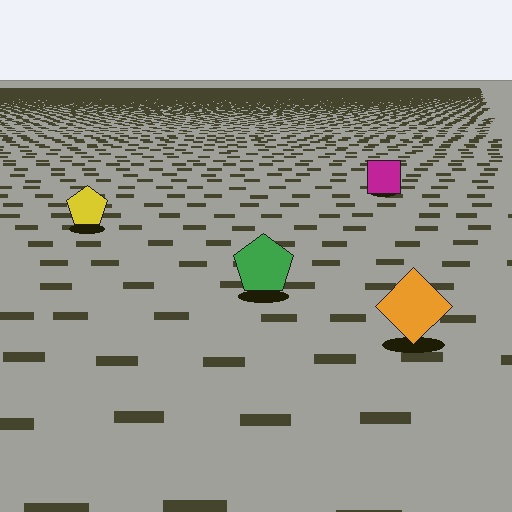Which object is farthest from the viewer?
The magenta square is farthest from the viewer. It appears smaller and the ground texture around it is denser.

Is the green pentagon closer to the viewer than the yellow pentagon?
Yes. The green pentagon is closer — you can tell from the texture gradient: the ground texture is coarser near it.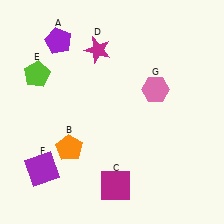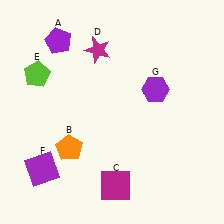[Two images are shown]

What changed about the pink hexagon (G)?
In Image 1, G is pink. In Image 2, it changed to purple.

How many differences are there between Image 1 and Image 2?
There is 1 difference between the two images.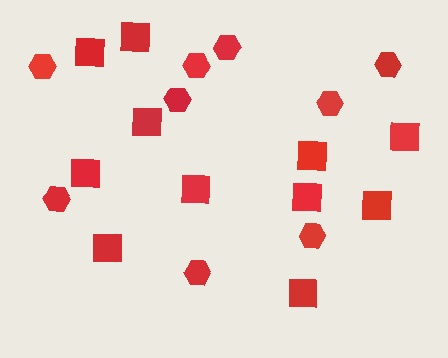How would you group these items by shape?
There are 2 groups: one group of hexagons (9) and one group of squares (11).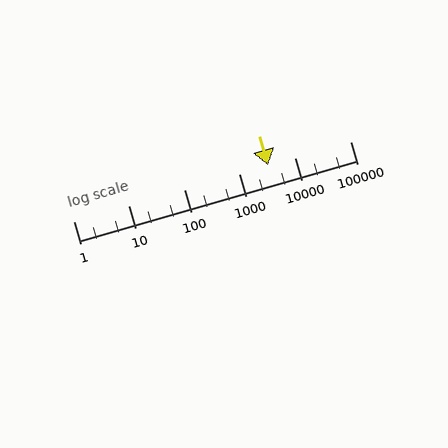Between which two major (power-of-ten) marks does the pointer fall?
The pointer is between 1000 and 10000.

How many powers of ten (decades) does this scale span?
The scale spans 5 decades, from 1 to 100000.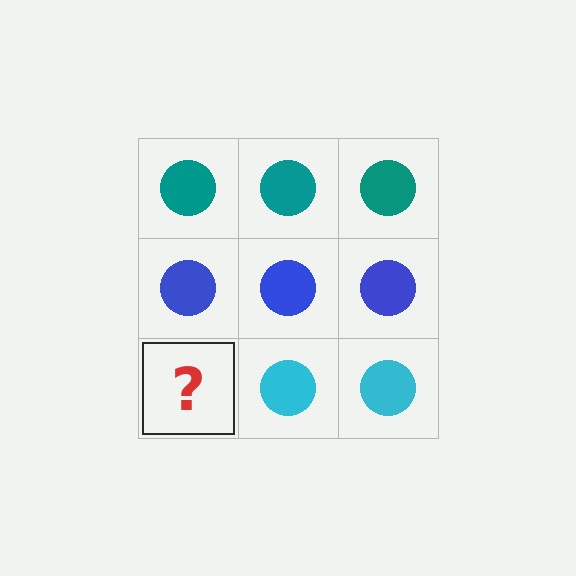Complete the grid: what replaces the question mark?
The question mark should be replaced with a cyan circle.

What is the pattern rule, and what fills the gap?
The rule is that each row has a consistent color. The gap should be filled with a cyan circle.